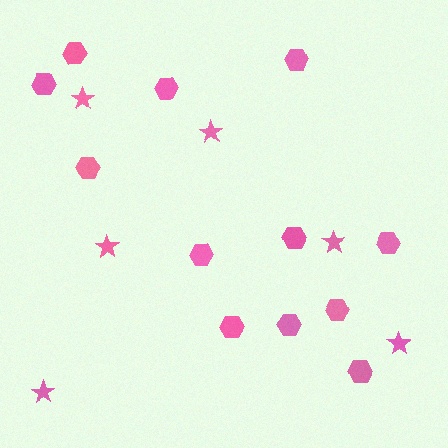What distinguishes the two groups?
There are 2 groups: one group of hexagons (12) and one group of stars (6).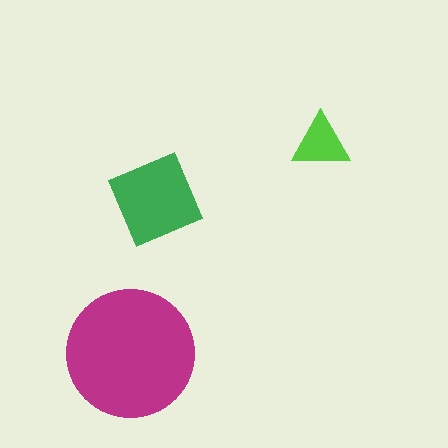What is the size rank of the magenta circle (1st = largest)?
1st.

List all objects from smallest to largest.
The lime triangle, the green square, the magenta circle.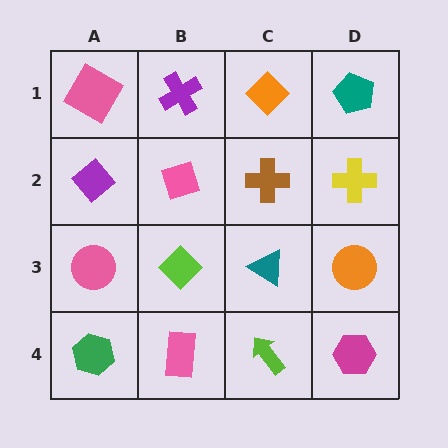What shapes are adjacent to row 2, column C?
An orange diamond (row 1, column C), a teal triangle (row 3, column C), a pink diamond (row 2, column B), a yellow cross (row 2, column D).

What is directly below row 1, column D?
A yellow cross.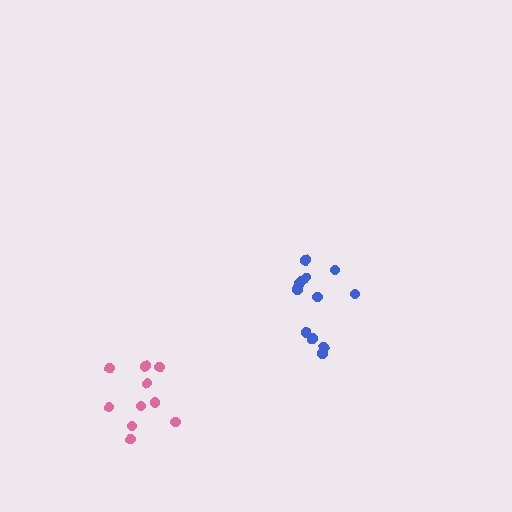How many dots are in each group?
Group 1: 12 dots, Group 2: 10 dots (22 total).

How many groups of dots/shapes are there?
There are 2 groups.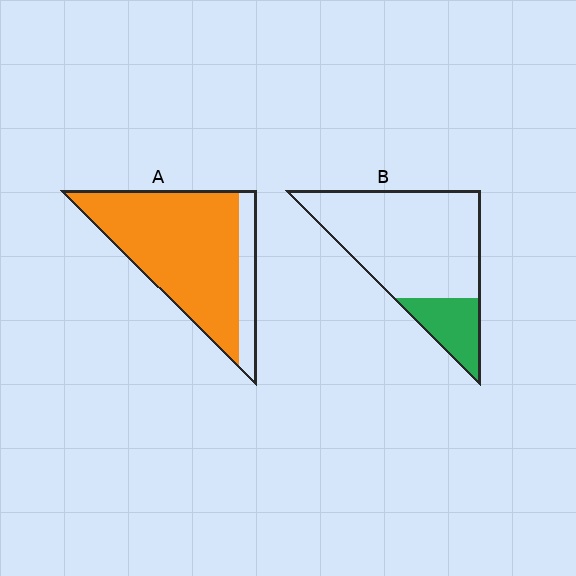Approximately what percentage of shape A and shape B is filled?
A is approximately 85% and B is approximately 20%.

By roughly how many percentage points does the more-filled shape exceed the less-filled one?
By roughly 60 percentage points (A over B).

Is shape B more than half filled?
No.